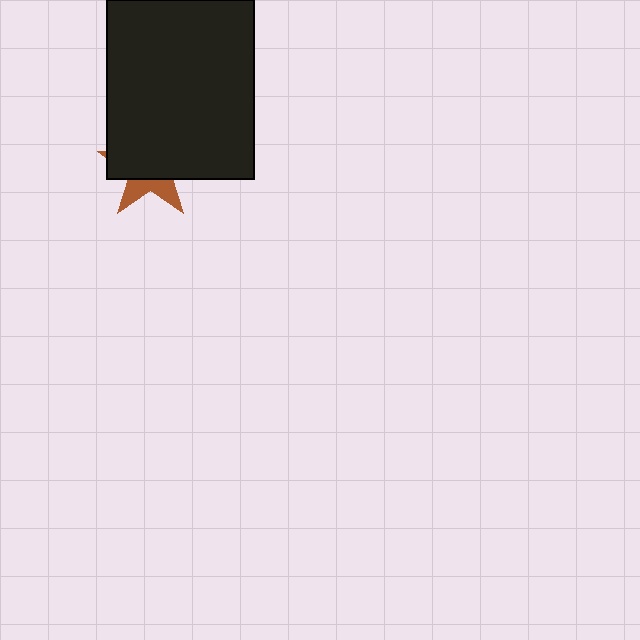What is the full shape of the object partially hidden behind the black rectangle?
The partially hidden object is a brown star.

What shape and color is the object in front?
The object in front is a black rectangle.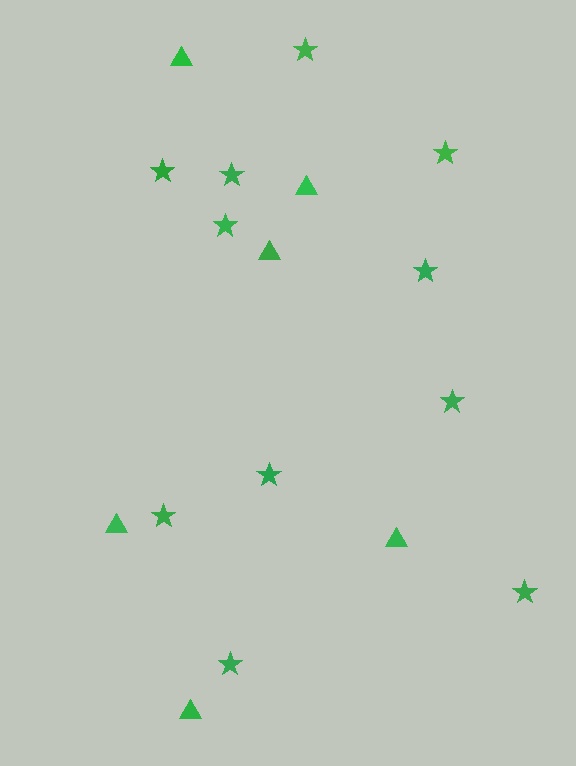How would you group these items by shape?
There are 2 groups: one group of stars (11) and one group of triangles (6).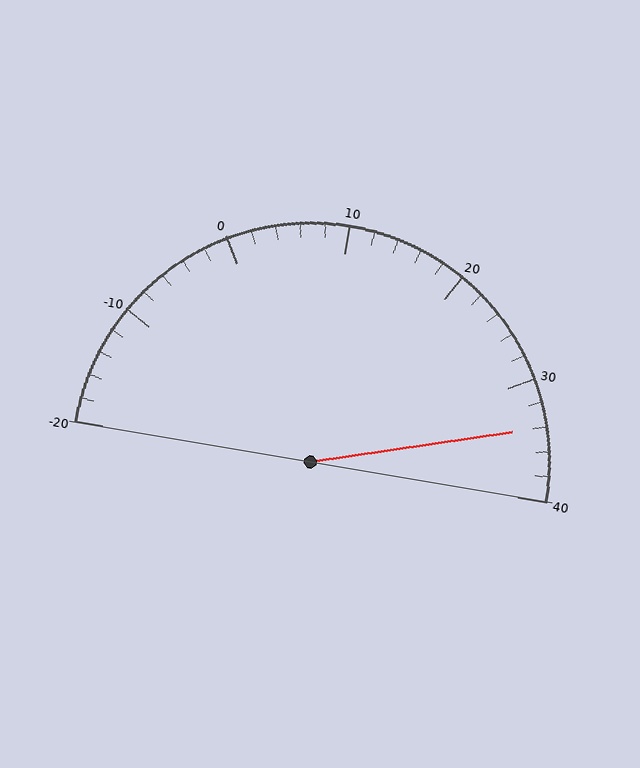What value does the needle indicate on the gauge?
The needle indicates approximately 34.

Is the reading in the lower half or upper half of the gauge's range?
The reading is in the upper half of the range (-20 to 40).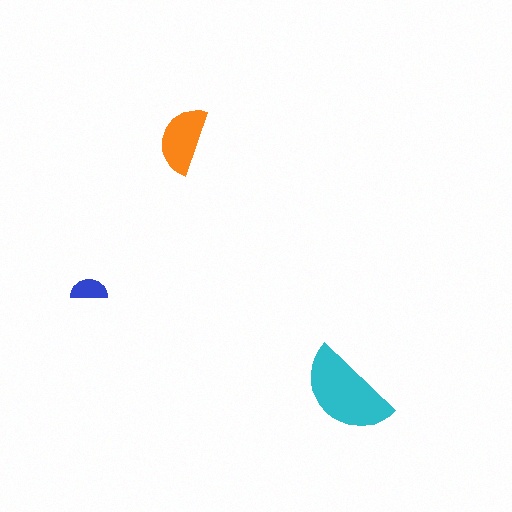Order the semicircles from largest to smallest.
the cyan one, the orange one, the blue one.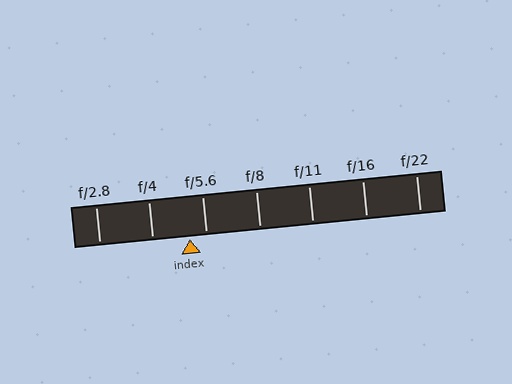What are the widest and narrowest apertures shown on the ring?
The widest aperture shown is f/2.8 and the narrowest is f/22.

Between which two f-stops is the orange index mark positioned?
The index mark is between f/4 and f/5.6.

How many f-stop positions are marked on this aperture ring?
There are 7 f-stop positions marked.